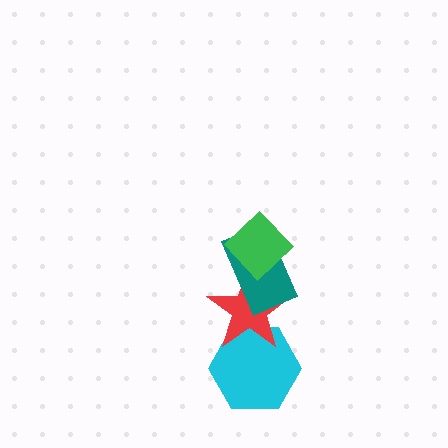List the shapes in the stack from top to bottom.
From top to bottom: the green diamond, the teal rectangle, the red star, the cyan hexagon.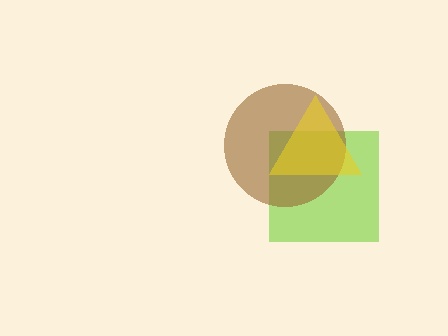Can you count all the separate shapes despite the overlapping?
Yes, there are 3 separate shapes.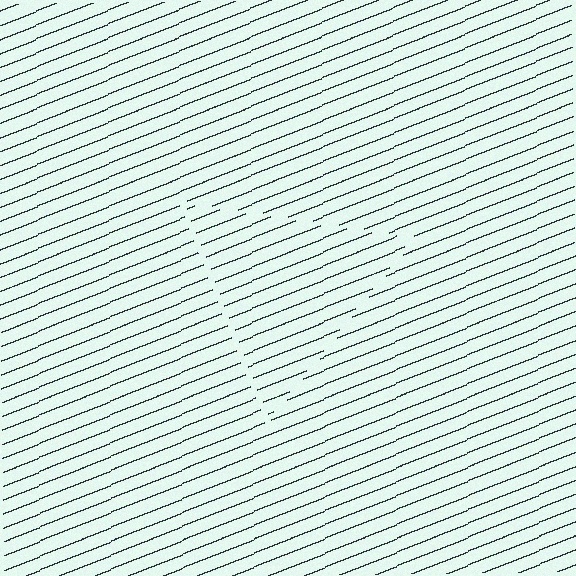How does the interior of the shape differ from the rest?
The interior of the shape contains the same grating, shifted by half a period — the contour is defined by the phase discontinuity where line-ends from the inner and outer gratings abut.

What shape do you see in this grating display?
An illusory triangle. The interior of the shape contains the same grating, shifted by half a period — the contour is defined by the phase discontinuity where line-ends from the inner and outer gratings abut.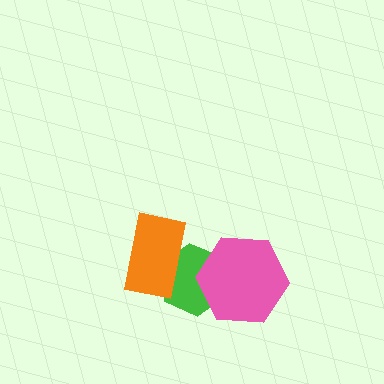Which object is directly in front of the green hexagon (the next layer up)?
The pink hexagon is directly in front of the green hexagon.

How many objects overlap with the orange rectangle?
1 object overlaps with the orange rectangle.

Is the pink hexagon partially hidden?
No, no other shape covers it.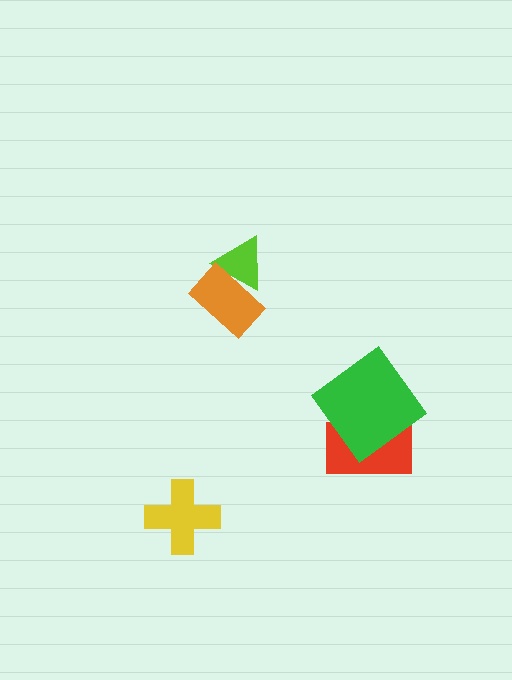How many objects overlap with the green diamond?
1 object overlaps with the green diamond.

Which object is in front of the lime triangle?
The orange rectangle is in front of the lime triangle.